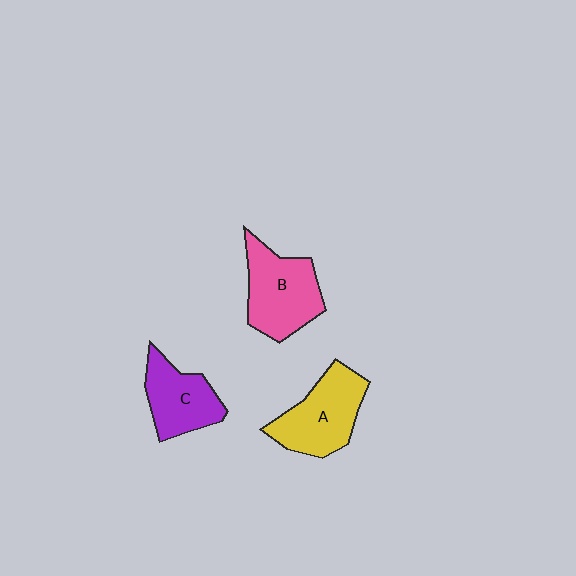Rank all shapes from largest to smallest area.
From largest to smallest: B (pink), A (yellow), C (purple).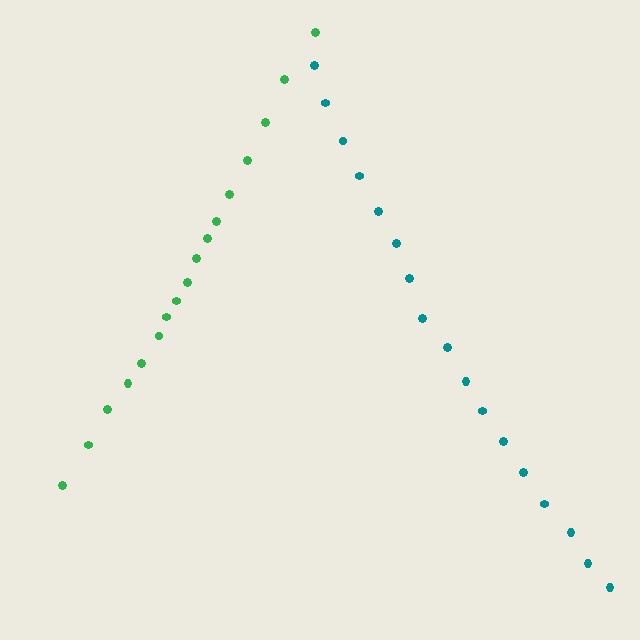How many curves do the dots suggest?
There are 2 distinct paths.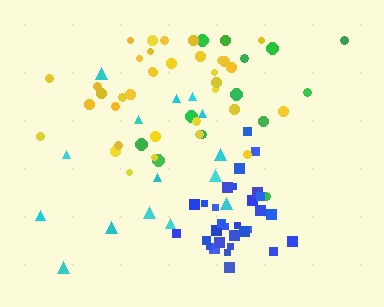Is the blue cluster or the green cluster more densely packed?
Blue.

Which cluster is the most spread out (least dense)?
Green.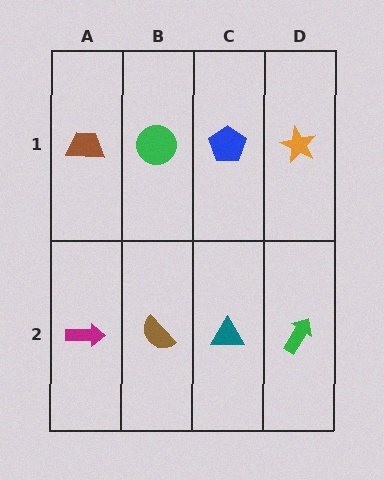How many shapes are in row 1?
4 shapes.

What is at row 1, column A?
A brown trapezoid.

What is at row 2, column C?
A teal triangle.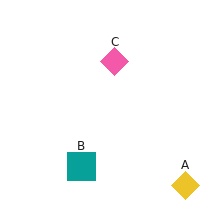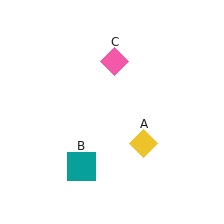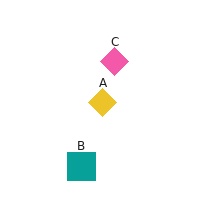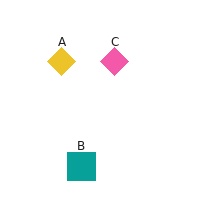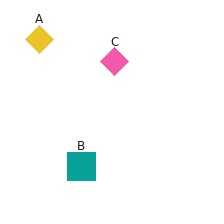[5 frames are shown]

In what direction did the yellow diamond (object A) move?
The yellow diamond (object A) moved up and to the left.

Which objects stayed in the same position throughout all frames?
Teal square (object B) and pink diamond (object C) remained stationary.